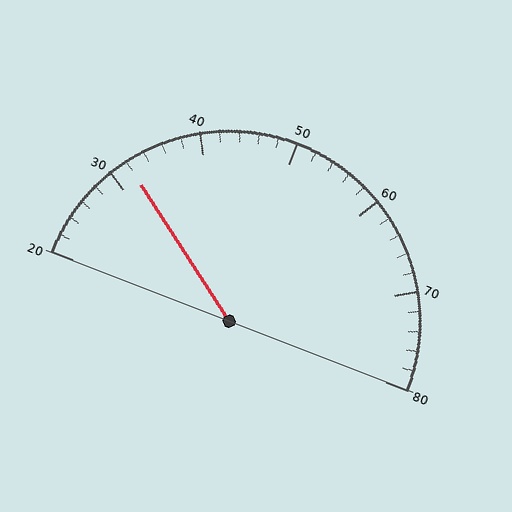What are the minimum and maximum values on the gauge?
The gauge ranges from 20 to 80.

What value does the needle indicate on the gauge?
The needle indicates approximately 32.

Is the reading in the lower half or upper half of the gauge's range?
The reading is in the lower half of the range (20 to 80).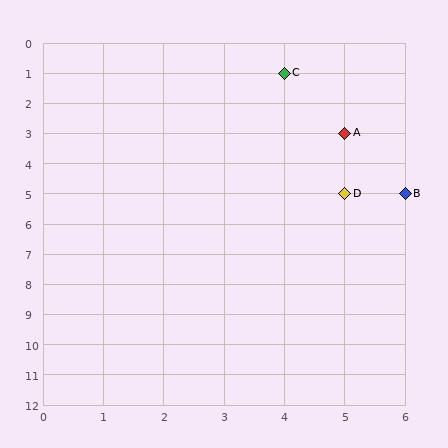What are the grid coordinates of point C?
Point C is at grid coordinates (4, 1).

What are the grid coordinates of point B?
Point B is at grid coordinates (6, 5).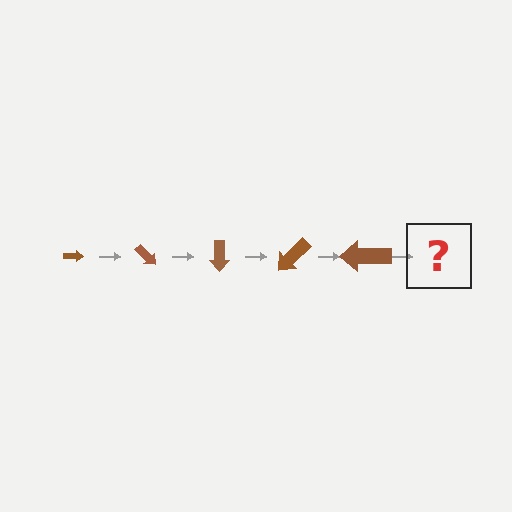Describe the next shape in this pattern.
It should be an arrow, larger than the previous one and rotated 225 degrees from the start.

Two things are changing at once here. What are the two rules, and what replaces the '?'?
The two rules are that the arrow grows larger each step and it rotates 45 degrees each step. The '?' should be an arrow, larger than the previous one and rotated 225 degrees from the start.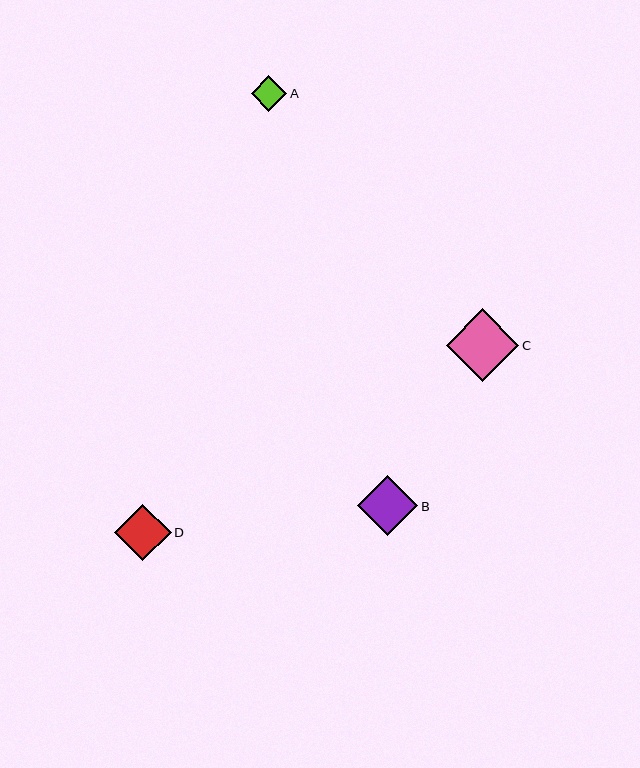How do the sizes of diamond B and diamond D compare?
Diamond B and diamond D are approximately the same size.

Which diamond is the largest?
Diamond C is the largest with a size of approximately 72 pixels.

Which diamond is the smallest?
Diamond A is the smallest with a size of approximately 35 pixels.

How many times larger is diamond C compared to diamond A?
Diamond C is approximately 2.0 times the size of diamond A.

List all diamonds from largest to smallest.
From largest to smallest: C, B, D, A.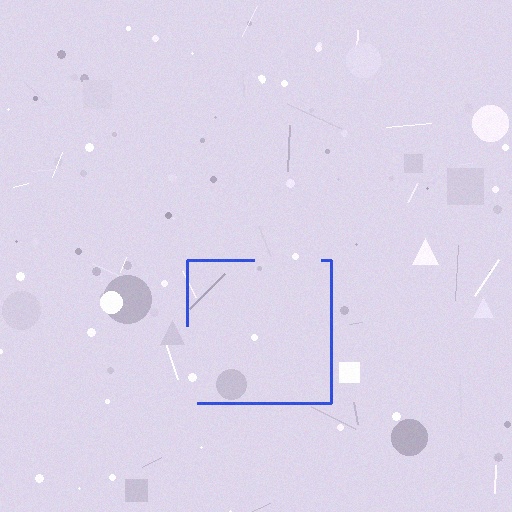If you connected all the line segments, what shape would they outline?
They would outline a square.